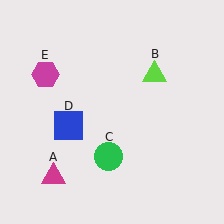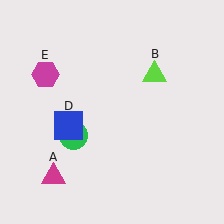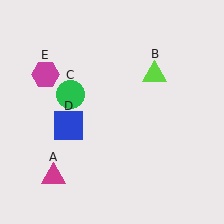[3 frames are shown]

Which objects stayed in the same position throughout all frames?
Magenta triangle (object A) and lime triangle (object B) and blue square (object D) and magenta hexagon (object E) remained stationary.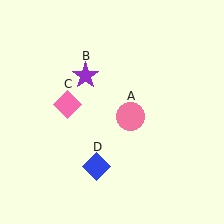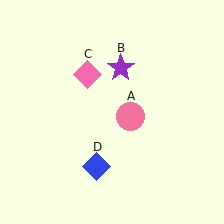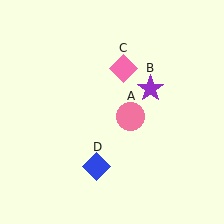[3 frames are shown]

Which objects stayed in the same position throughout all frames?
Pink circle (object A) and blue diamond (object D) remained stationary.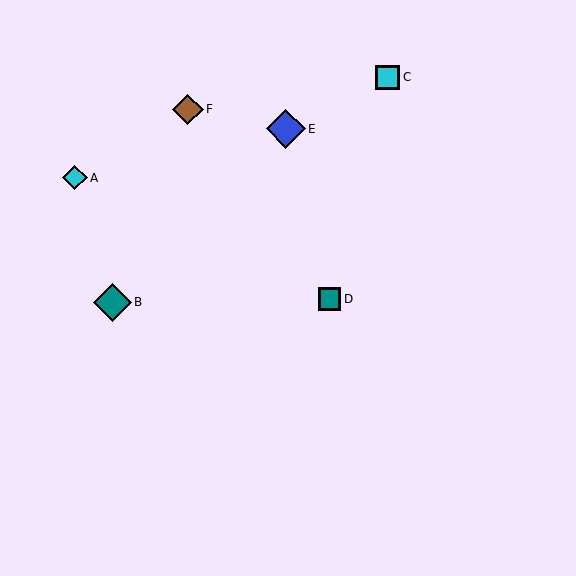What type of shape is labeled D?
Shape D is a teal square.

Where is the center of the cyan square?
The center of the cyan square is at (388, 77).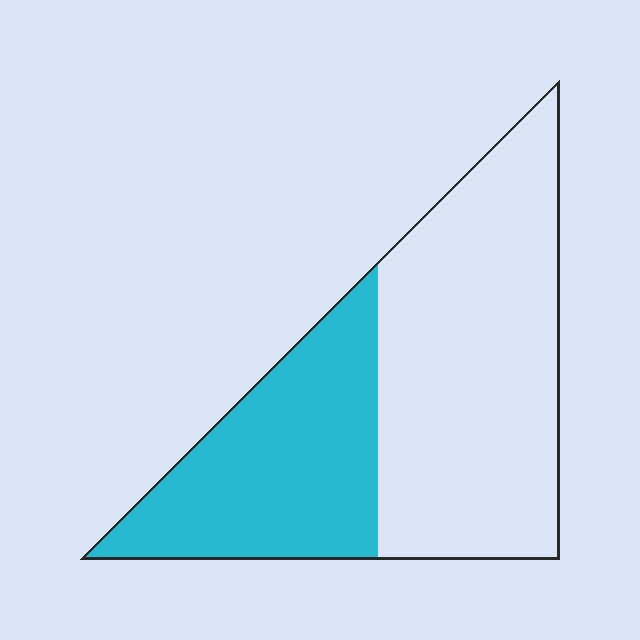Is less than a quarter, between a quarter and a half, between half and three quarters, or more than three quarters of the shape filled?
Between a quarter and a half.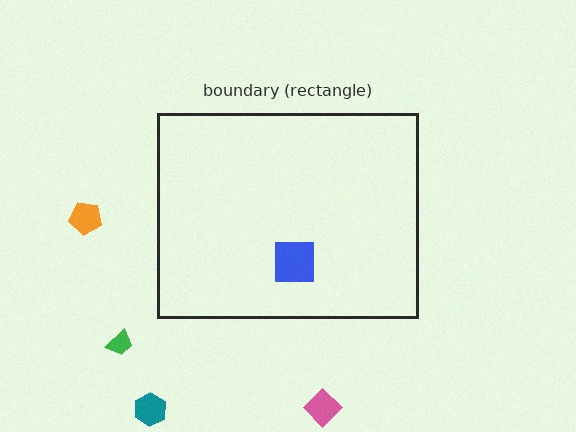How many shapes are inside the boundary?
1 inside, 4 outside.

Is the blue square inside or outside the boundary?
Inside.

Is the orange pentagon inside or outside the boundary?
Outside.